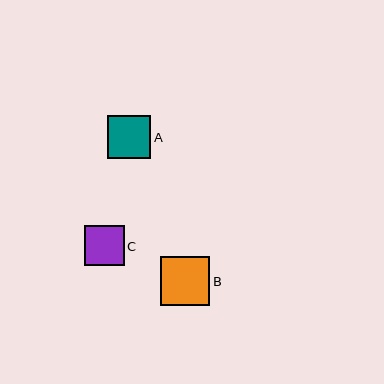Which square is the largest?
Square B is the largest with a size of approximately 49 pixels.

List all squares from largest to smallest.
From largest to smallest: B, A, C.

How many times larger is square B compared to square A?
Square B is approximately 1.1 times the size of square A.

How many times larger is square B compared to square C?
Square B is approximately 1.2 times the size of square C.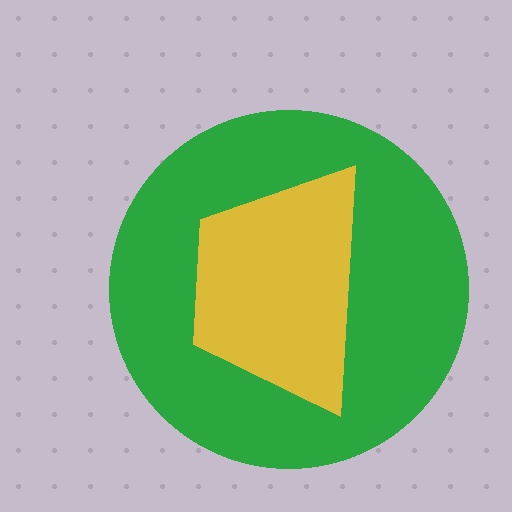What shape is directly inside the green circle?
The yellow trapezoid.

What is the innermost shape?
The yellow trapezoid.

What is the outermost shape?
The green circle.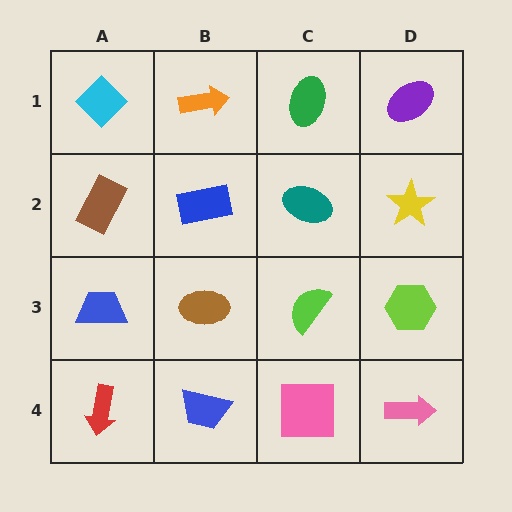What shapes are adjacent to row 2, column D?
A purple ellipse (row 1, column D), a lime hexagon (row 3, column D), a teal ellipse (row 2, column C).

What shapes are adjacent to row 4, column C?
A lime semicircle (row 3, column C), a blue trapezoid (row 4, column B), a pink arrow (row 4, column D).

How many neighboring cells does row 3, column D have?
3.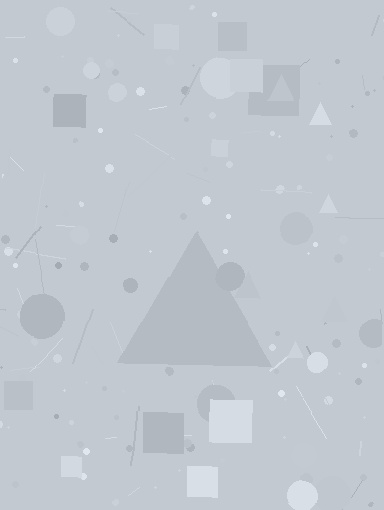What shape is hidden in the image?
A triangle is hidden in the image.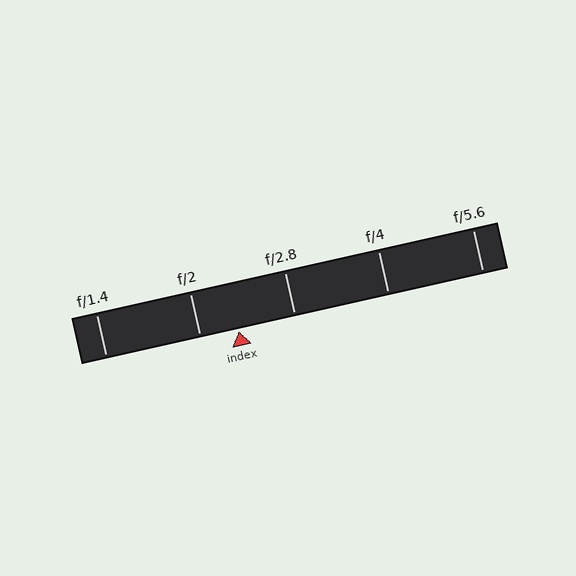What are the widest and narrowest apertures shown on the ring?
The widest aperture shown is f/1.4 and the narrowest is f/5.6.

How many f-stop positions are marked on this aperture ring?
There are 5 f-stop positions marked.